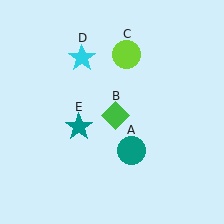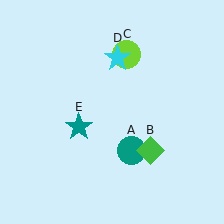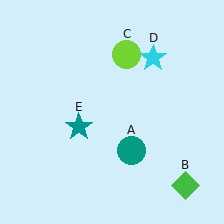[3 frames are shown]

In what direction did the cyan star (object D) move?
The cyan star (object D) moved right.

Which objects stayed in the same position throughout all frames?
Teal circle (object A) and lime circle (object C) and teal star (object E) remained stationary.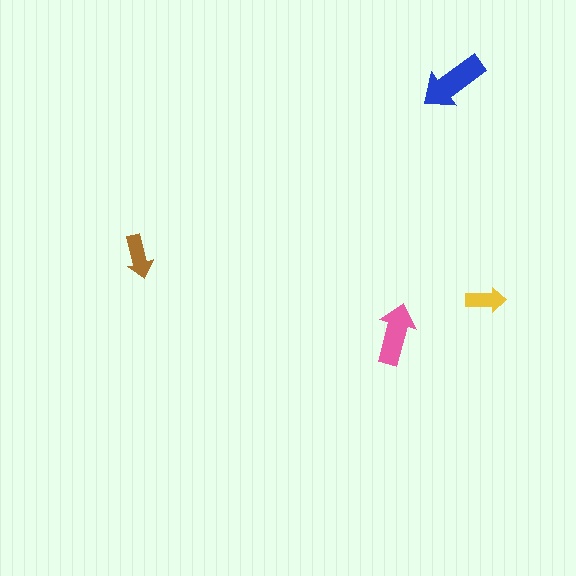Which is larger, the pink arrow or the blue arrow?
The blue one.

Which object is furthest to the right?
The yellow arrow is rightmost.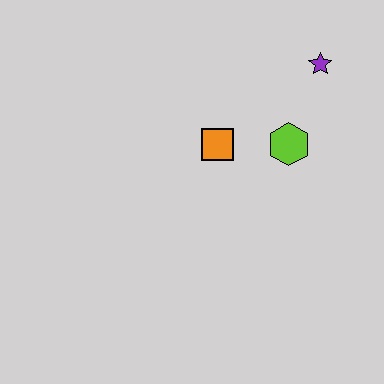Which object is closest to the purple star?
The lime hexagon is closest to the purple star.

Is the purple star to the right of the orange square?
Yes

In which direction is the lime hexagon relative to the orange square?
The lime hexagon is to the right of the orange square.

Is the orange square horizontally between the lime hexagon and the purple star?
No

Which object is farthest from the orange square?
The purple star is farthest from the orange square.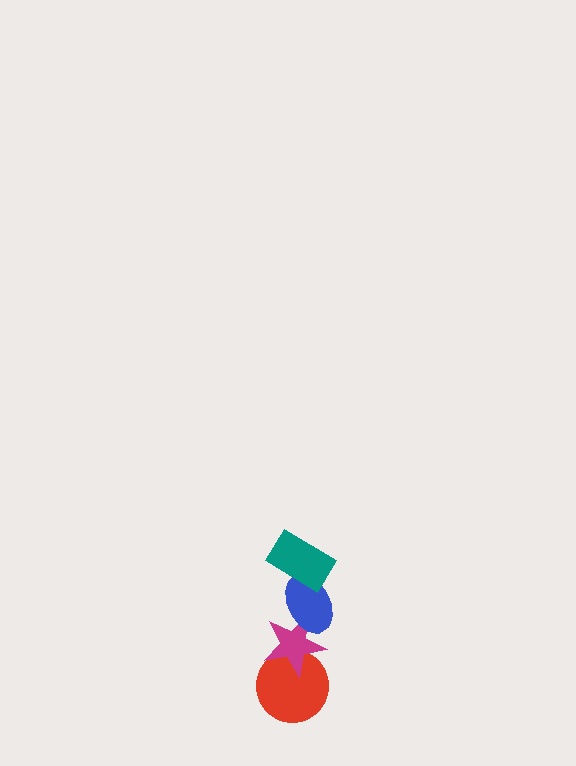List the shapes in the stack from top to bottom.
From top to bottom: the teal rectangle, the blue ellipse, the magenta star, the red circle.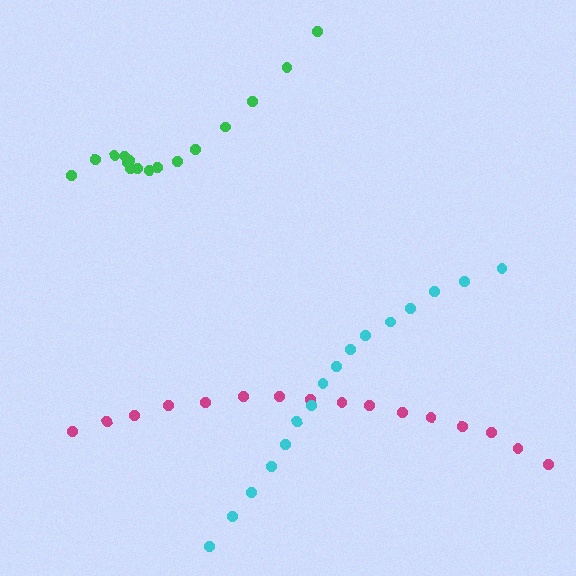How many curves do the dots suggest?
There are 3 distinct paths.